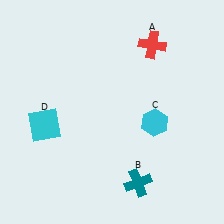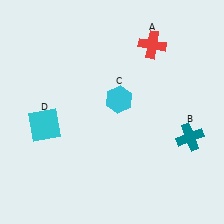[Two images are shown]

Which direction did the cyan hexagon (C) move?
The cyan hexagon (C) moved left.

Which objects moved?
The objects that moved are: the teal cross (B), the cyan hexagon (C).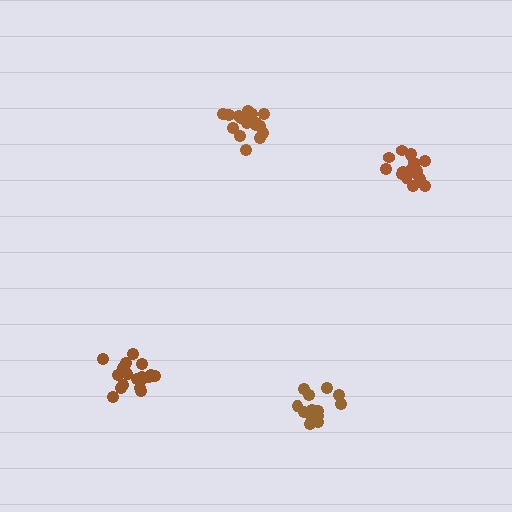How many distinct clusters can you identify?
There are 4 distinct clusters.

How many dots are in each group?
Group 1: 17 dots, Group 2: 13 dots, Group 3: 16 dots, Group 4: 18 dots (64 total).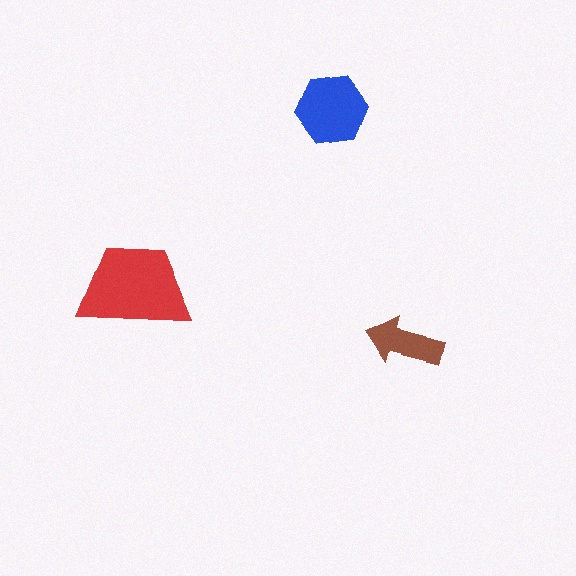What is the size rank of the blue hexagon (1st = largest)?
2nd.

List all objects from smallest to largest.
The brown arrow, the blue hexagon, the red trapezoid.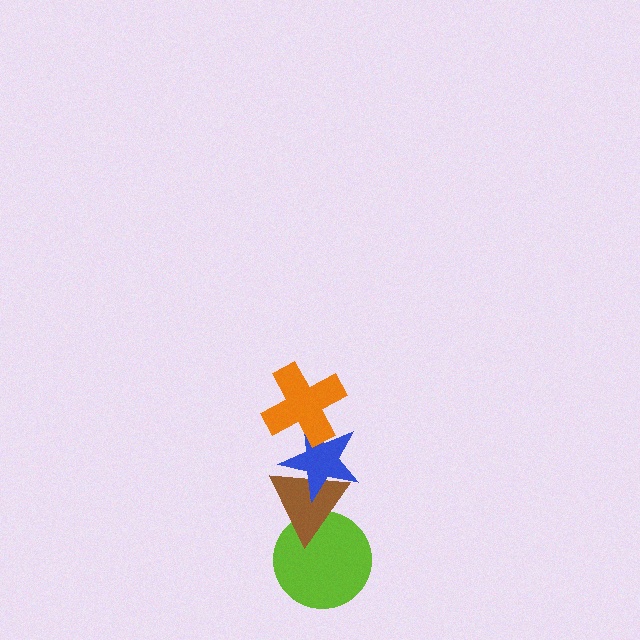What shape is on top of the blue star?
The orange cross is on top of the blue star.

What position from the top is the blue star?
The blue star is 2nd from the top.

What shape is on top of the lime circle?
The brown triangle is on top of the lime circle.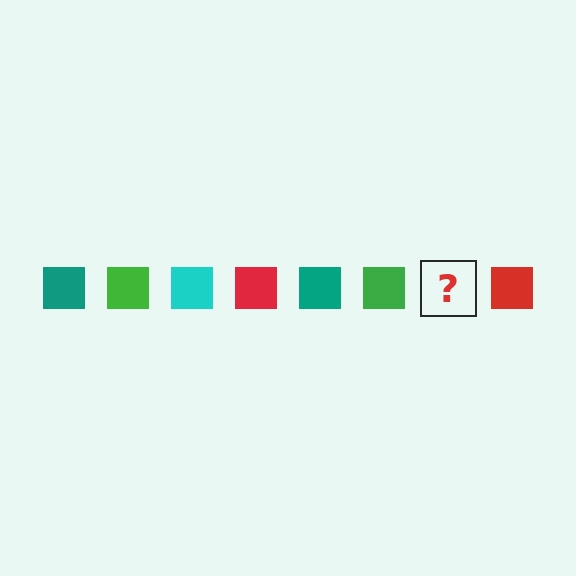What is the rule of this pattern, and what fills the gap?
The rule is that the pattern cycles through teal, green, cyan, red squares. The gap should be filled with a cyan square.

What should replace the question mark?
The question mark should be replaced with a cyan square.